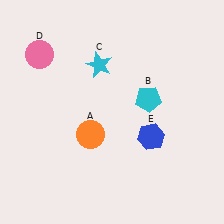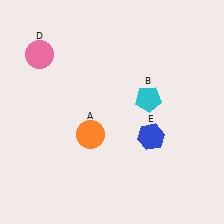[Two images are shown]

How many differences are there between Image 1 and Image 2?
There is 1 difference between the two images.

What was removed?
The cyan star (C) was removed in Image 2.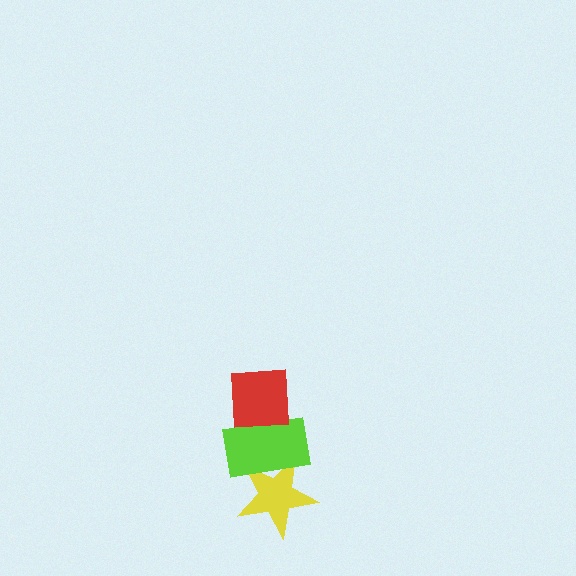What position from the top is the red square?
The red square is 1st from the top.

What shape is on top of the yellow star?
The lime rectangle is on top of the yellow star.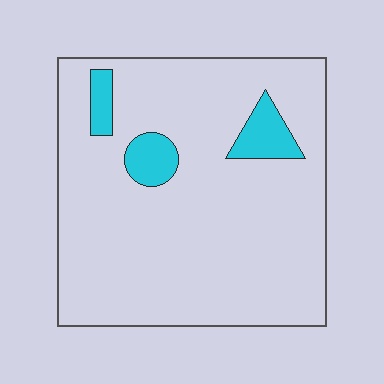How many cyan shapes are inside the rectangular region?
3.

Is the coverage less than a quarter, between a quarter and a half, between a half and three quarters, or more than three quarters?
Less than a quarter.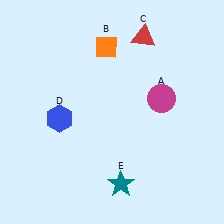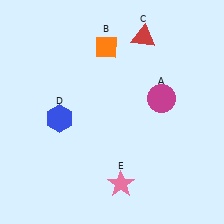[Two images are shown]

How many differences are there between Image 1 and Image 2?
There is 1 difference between the two images.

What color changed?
The star (E) changed from teal in Image 1 to pink in Image 2.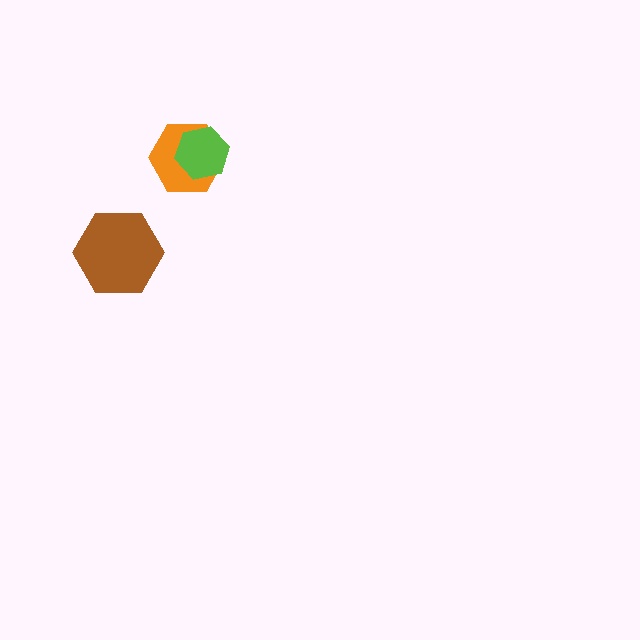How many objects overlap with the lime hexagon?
1 object overlaps with the lime hexagon.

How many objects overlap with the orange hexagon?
1 object overlaps with the orange hexagon.